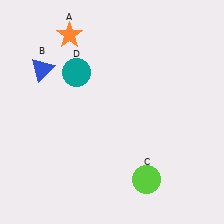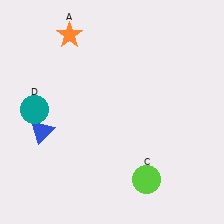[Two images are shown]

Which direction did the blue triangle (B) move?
The blue triangle (B) moved down.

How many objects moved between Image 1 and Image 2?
2 objects moved between the two images.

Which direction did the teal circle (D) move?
The teal circle (D) moved left.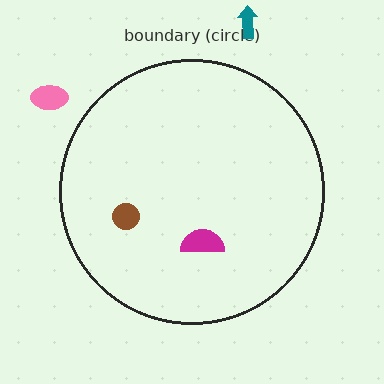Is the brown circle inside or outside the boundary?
Inside.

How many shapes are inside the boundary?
2 inside, 2 outside.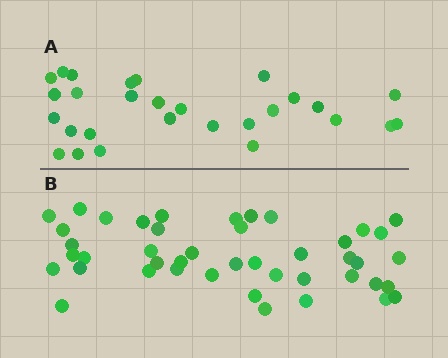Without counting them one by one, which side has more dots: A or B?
Region B (the bottom region) has more dots.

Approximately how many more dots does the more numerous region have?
Region B has approximately 15 more dots than region A.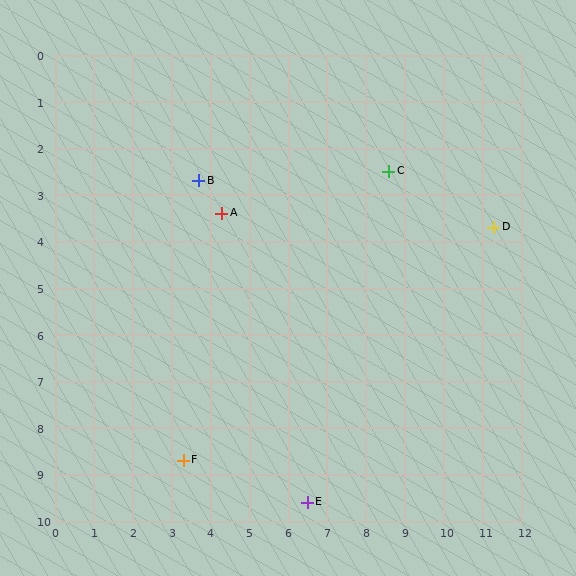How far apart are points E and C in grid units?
Points E and C are about 7.4 grid units apart.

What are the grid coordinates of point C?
Point C is at approximately (8.6, 2.5).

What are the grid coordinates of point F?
Point F is at approximately (3.3, 8.7).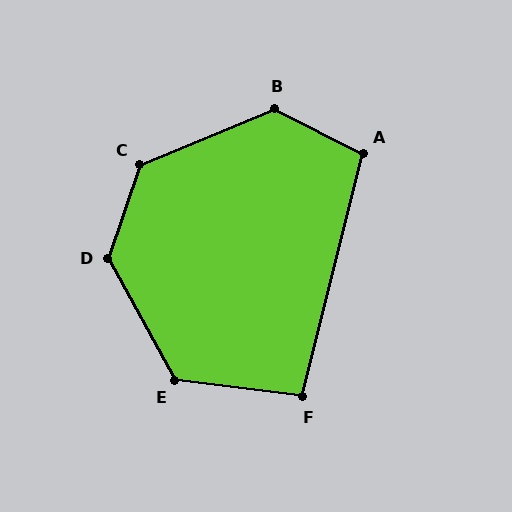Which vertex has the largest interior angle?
D, at approximately 133 degrees.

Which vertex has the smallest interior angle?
F, at approximately 96 degrees.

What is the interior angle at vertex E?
Approximately 126 degrees (obtuse).